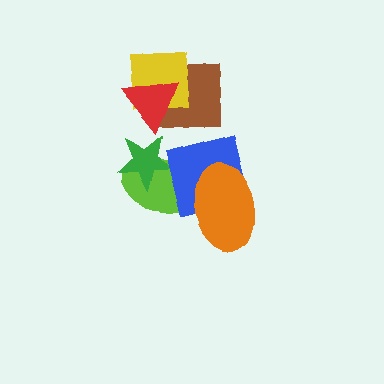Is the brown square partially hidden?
Yes, it is partially covered by another shape.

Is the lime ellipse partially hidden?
Yes, it is partially covered by another shape.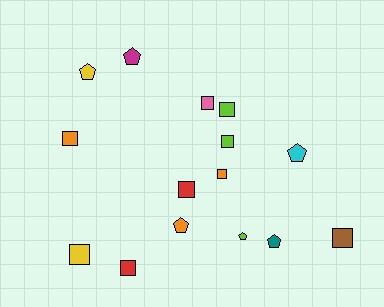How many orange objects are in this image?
There are 3 orange objects.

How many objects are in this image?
There are 15 objects.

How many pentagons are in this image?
There are 6 pentagons.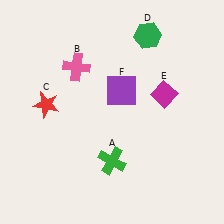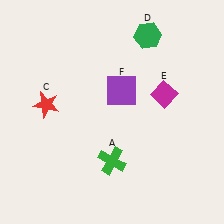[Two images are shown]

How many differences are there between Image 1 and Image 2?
There is 1 difference between the two images.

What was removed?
The pink cross (B) was removed in Image 2.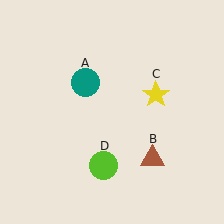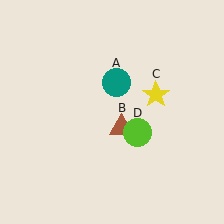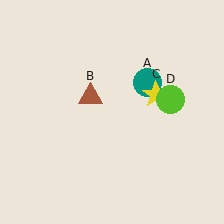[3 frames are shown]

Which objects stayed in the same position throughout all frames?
Yellow star (object C) remained stationary.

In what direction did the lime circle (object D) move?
The lime circle (object D) moved up and to the right.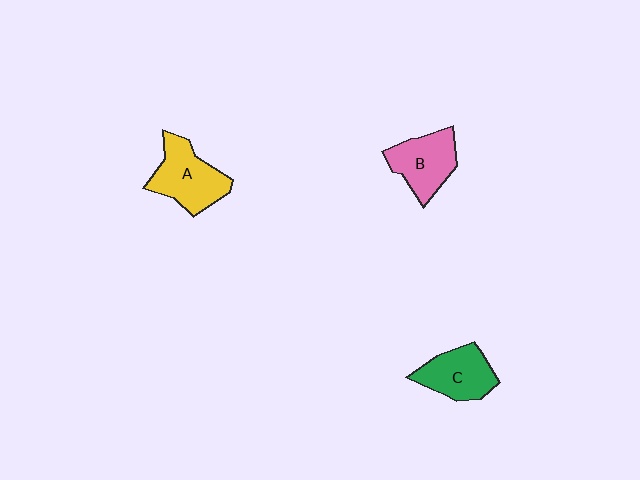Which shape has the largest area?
Shape A (yellow).